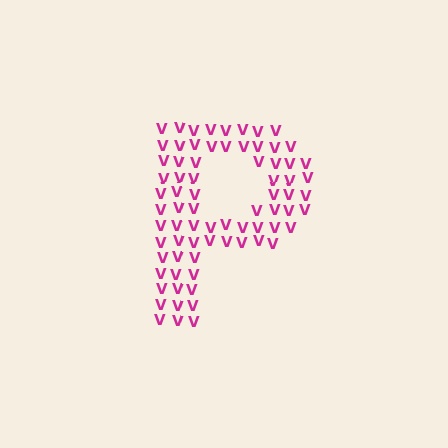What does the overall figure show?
The overall figure shows the letter P.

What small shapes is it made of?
It is made of small letter V's.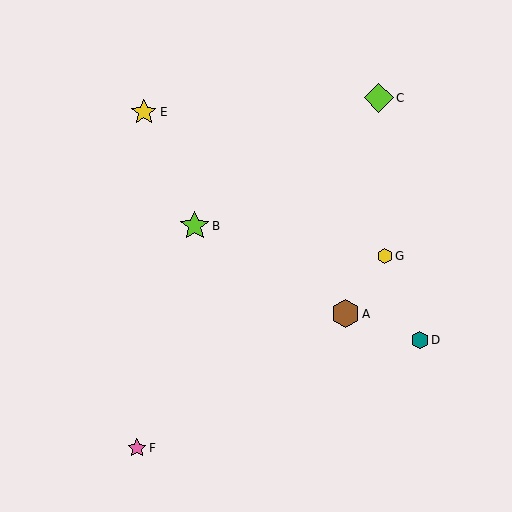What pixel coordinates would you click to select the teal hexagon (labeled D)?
Click at (420, 340) to select the teal hexagon D.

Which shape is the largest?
The lime diamond (labeled C) is the largest.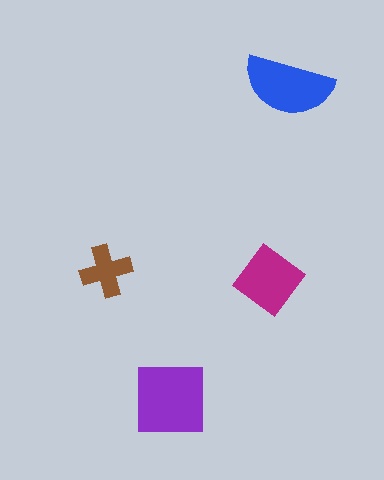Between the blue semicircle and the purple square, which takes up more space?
The purple square.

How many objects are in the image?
There are 4 objects in the image.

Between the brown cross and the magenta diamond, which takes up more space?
The magenta diamond.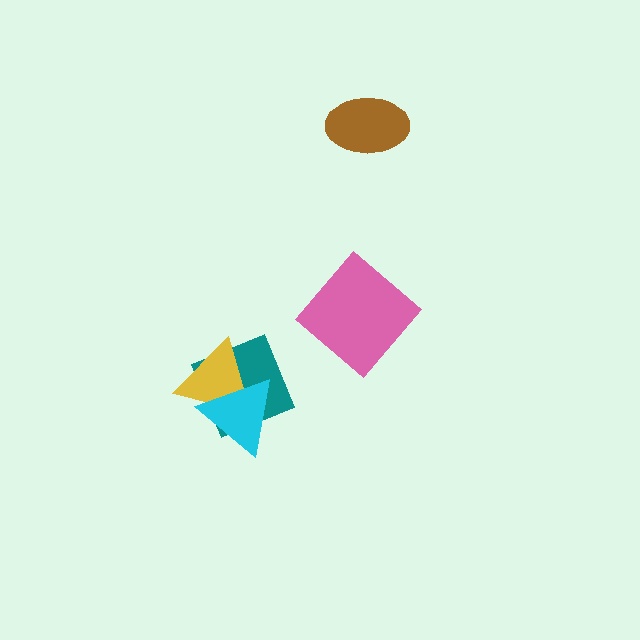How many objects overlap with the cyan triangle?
2 objects overlap with the cyan triangle.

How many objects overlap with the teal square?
2 objects overlap with the teal square.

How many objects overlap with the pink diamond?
0 objects overlap with the pink diamond.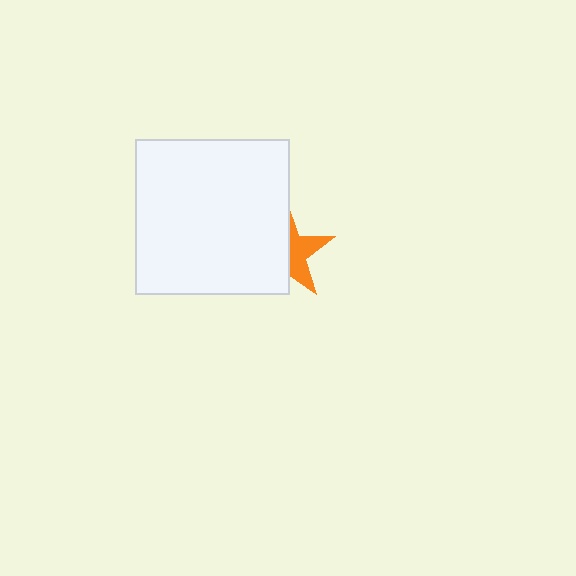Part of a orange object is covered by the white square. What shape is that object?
It is a star.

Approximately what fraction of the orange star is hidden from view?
Roughly 57% of the orange star is hidden behind the white square.